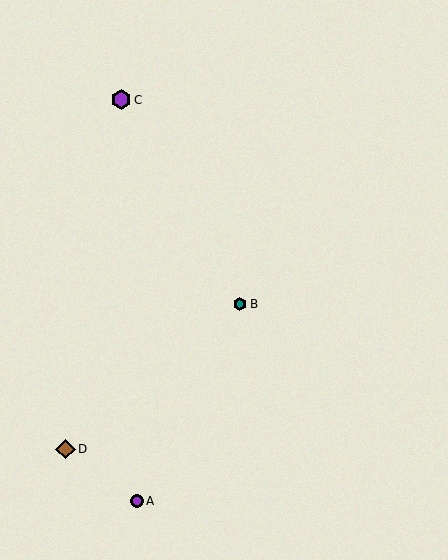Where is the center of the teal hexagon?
The center of the teal hexagon is at (240, 304).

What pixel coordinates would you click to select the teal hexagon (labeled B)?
Click at (240, 304) to select the teal hexagon B.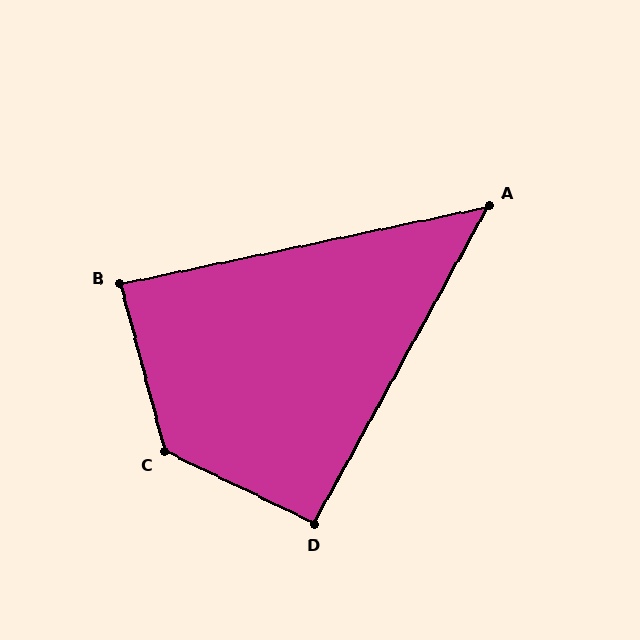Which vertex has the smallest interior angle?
A, at approximately 49 degrees.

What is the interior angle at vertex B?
Approximately 87 degrees (approximately right).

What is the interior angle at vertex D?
Approximately 93 degrees (approximately right).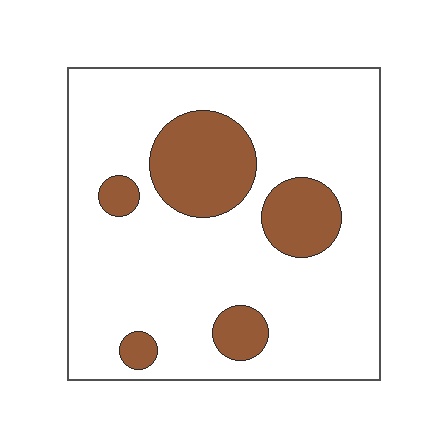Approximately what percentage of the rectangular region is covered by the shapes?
Approximately 20%.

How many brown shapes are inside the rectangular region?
5.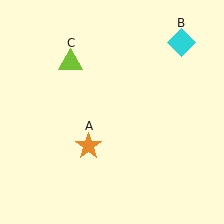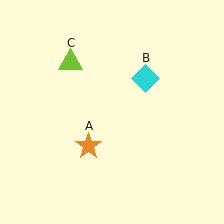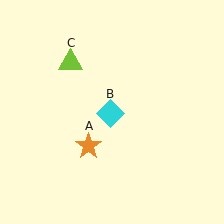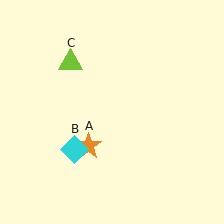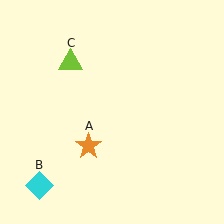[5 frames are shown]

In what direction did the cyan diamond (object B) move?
The cyan diamond (object B) moved down and to the left.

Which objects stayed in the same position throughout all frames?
Orange star (object A) and lime triangle (object C) remained stationary.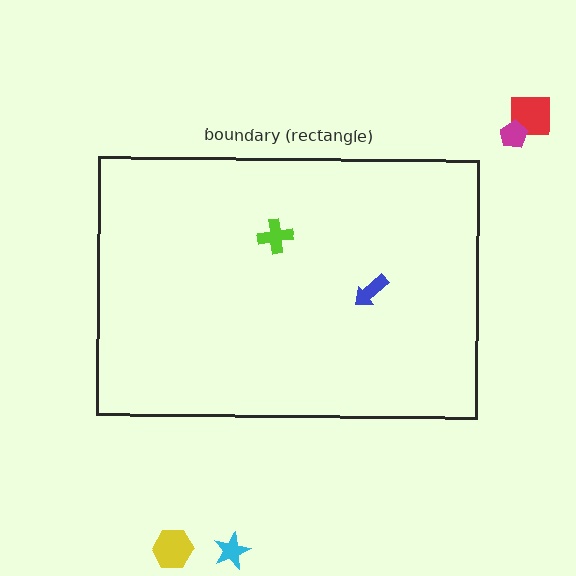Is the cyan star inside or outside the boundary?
Outside.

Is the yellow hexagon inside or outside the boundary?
Outside.